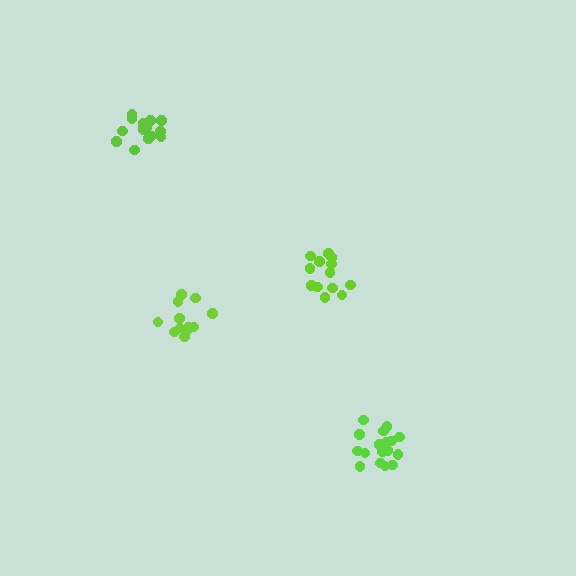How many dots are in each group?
Group 1: 16 dots, Group 2: 17 dots, Group 3: 12 dots, Group 4: 13 dots (58 total).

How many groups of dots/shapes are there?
There are 4 groups.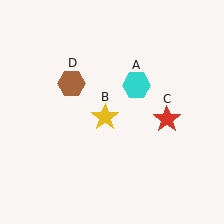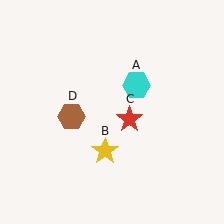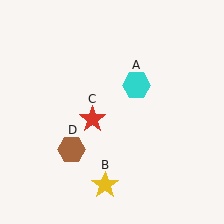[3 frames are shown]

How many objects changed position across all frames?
3 objects changed position: yellow star (object B), red star (object C), brown hexagon (object D).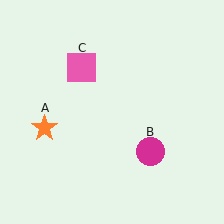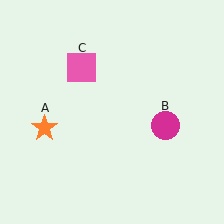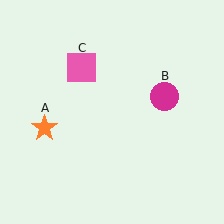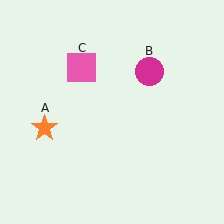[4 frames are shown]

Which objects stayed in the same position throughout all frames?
Orange star (object A) and pink square (object C) remained stationary.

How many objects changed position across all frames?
1 object changed position: magenta circle (object B).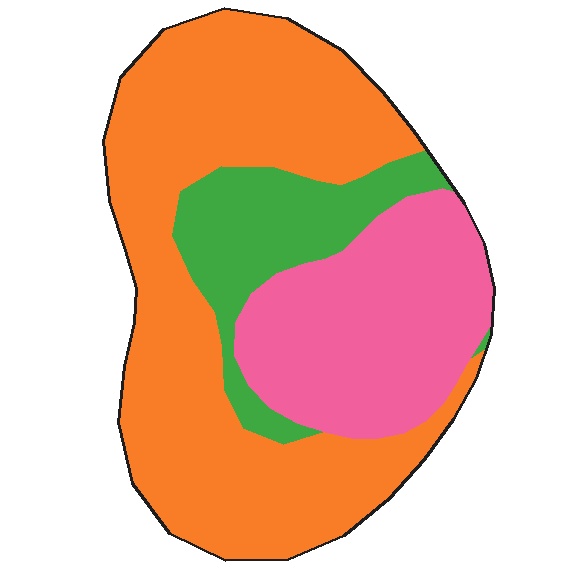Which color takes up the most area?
Orange, at roughly 55%.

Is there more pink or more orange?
Orange.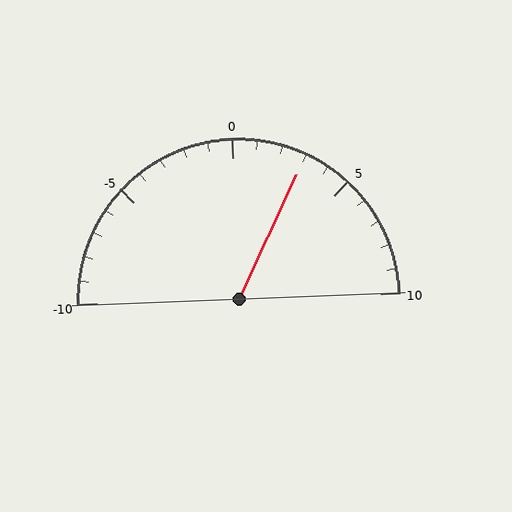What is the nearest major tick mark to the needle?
The nearest major tick mark is 5.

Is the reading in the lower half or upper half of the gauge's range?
The reading is in the upper half of the range (-10 to 10).